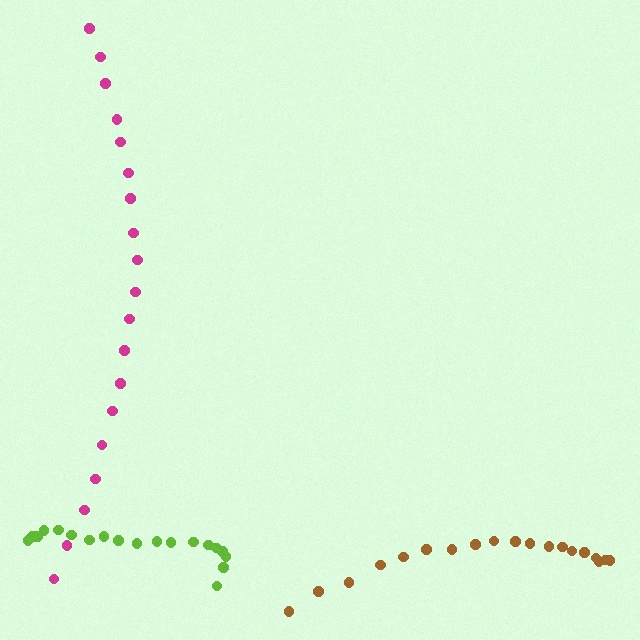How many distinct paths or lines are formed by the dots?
There are 3 distinct paths.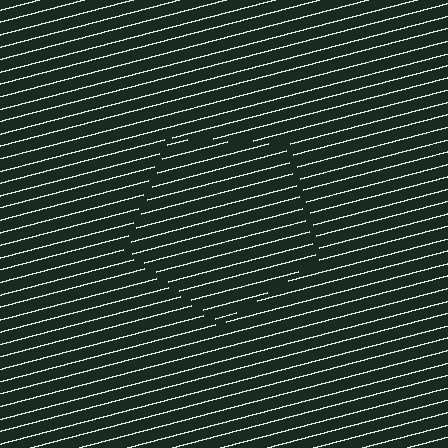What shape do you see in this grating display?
An illusory pentagon. The interior of the shape contains the same grating, shifted by half a period — the contour is defined by the phase discontinuity where line-ends from the inner and outer gratings abut.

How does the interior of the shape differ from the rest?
The interior of the shape contains the same grating, shifted by half a period — the contour is defined by the phase discontinuity where line-ends from the inner and outer gratings abut.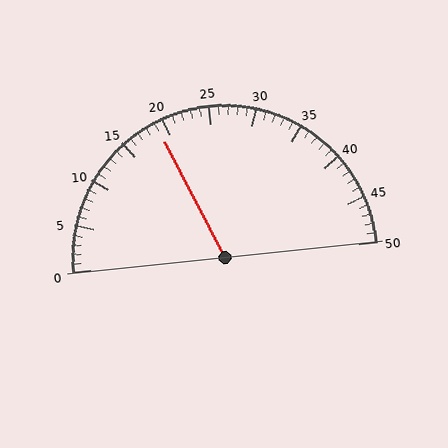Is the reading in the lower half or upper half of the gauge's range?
The reading is in the lower half of the range (0 to 50).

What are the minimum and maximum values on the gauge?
The gauge ranges from 0 to 50.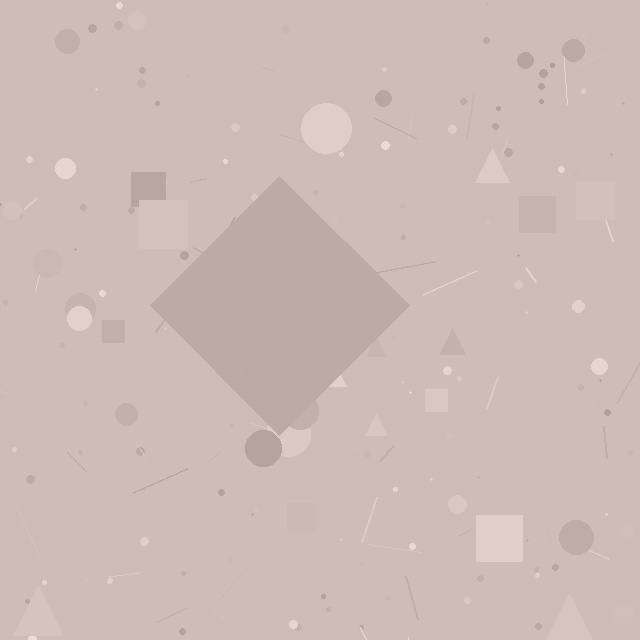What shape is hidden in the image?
A diamond is hidden in the image.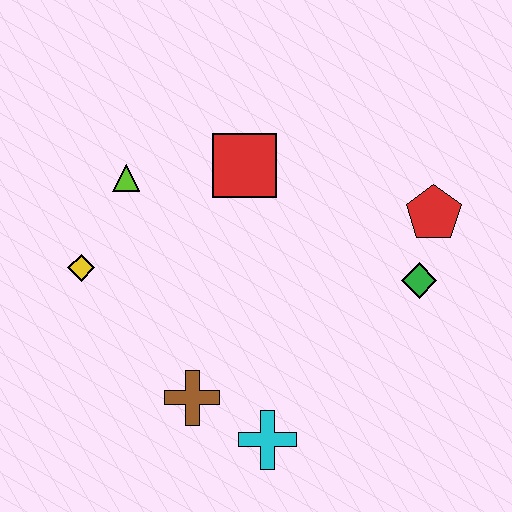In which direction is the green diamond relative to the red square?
The green diamond is to the right of the red square.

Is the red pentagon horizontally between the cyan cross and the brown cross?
No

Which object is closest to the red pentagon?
The green diamond is closest to the red pentagon.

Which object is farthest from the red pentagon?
The yellow diamond is farthest from the red pentagon.